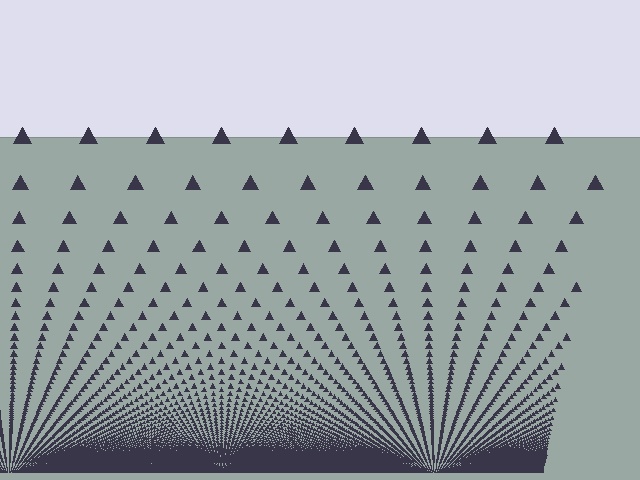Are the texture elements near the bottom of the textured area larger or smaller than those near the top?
Smaller. The gradient is inverted — elements near the bottom are smaller and denser.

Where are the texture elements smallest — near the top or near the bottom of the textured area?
Near the bottom.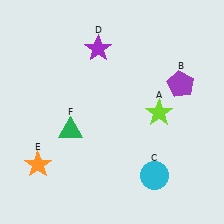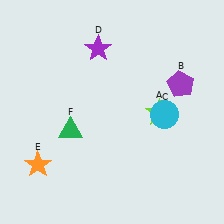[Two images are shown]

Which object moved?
The cyan circle (C) moved up.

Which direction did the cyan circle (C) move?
The cyan circle (C) moved up.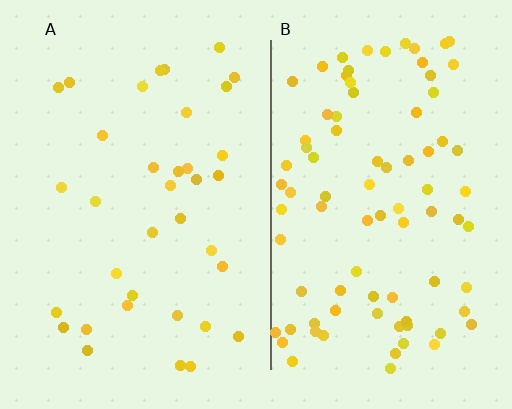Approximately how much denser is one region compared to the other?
Approximately 2.4× — region B over region A.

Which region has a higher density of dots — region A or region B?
B (the right).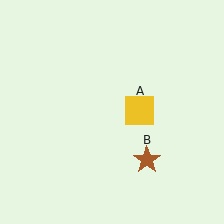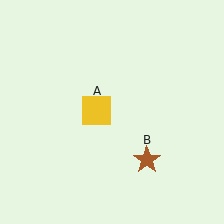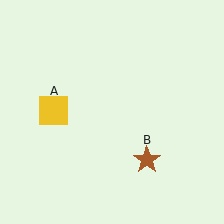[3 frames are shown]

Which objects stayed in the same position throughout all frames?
Brown star (object B) remained stationary.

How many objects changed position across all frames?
1 object changed position: yellow square (object A).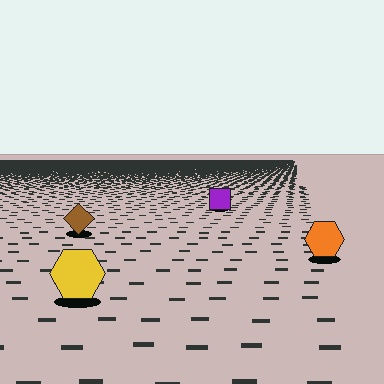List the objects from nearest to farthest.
From nearest to farthest: the yellow hexagon, the orange hexagon, the brown diamond, the purple square.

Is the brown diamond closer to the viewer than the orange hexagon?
No. The orange hexagon is closer — you can tell from the texture gradient: the ground texture is coarser near it.